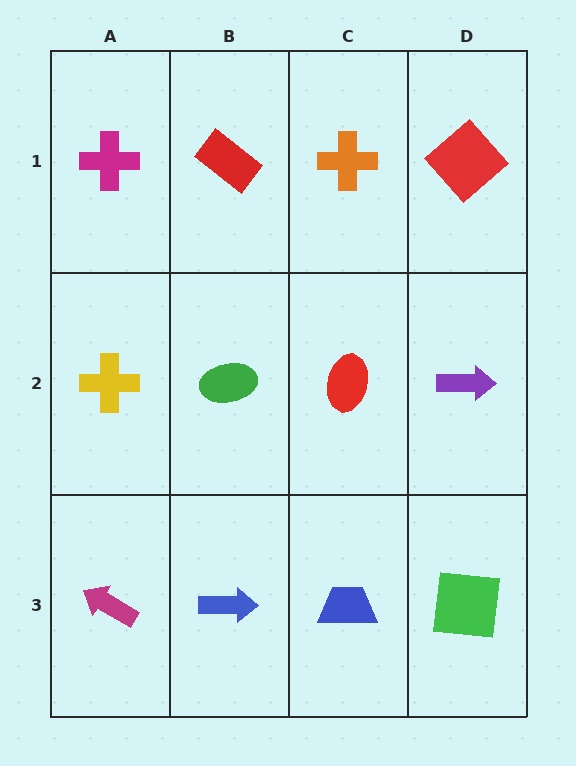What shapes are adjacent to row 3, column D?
A purple arrow (row 2, column D), a blue trapezoid (row 3, column C).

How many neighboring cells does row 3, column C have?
3.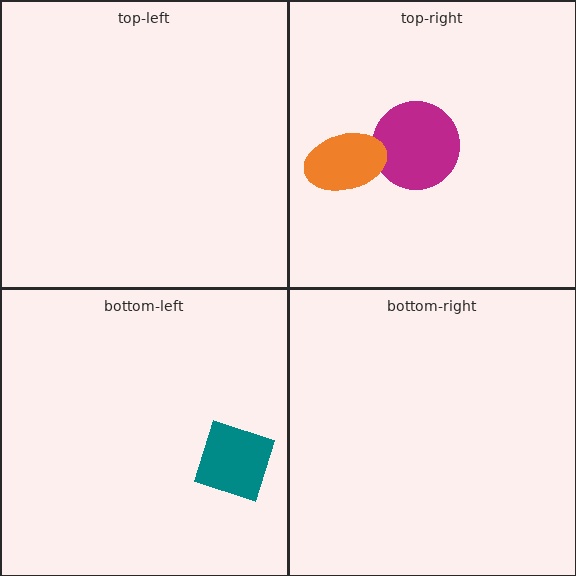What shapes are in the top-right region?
The magenta circle, the orange ellipse.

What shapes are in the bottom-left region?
The teal square.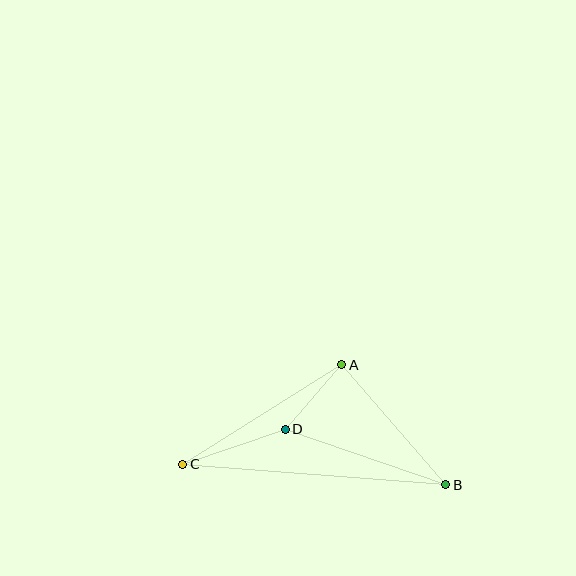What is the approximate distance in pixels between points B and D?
The distance between B and D is approximately 170 pixels.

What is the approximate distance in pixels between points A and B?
The distance between A and B is approximately 159 pixels.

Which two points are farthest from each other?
Points B and C are farthest from each other.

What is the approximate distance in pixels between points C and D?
The distance between C and D is approximately 109 pixels.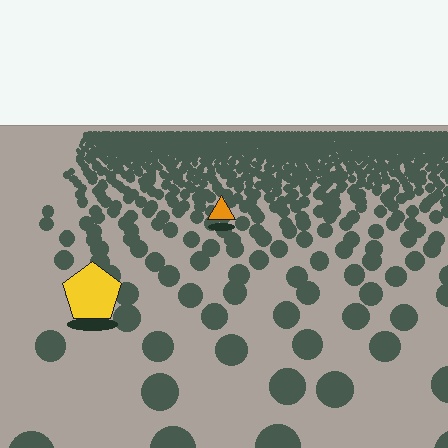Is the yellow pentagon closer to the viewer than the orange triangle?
Yes. The yellow pentagon is closer — you can tell from the texture gradient: the ground texture is coarser near it.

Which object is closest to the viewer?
The yellow pentagon is closest. The texture marks near it are larger and more spread out.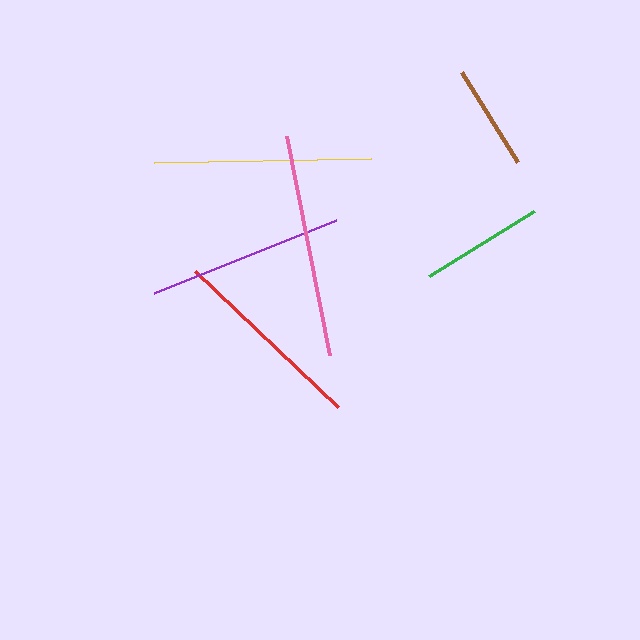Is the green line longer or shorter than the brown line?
The green line is longer than the brown line.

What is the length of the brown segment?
The brown segment is approximately 106 pixels long.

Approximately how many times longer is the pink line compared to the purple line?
The pink line is approximately 1.1 times the length of the purple line.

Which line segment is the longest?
The pink line is the longest at approximately 224 pixels.